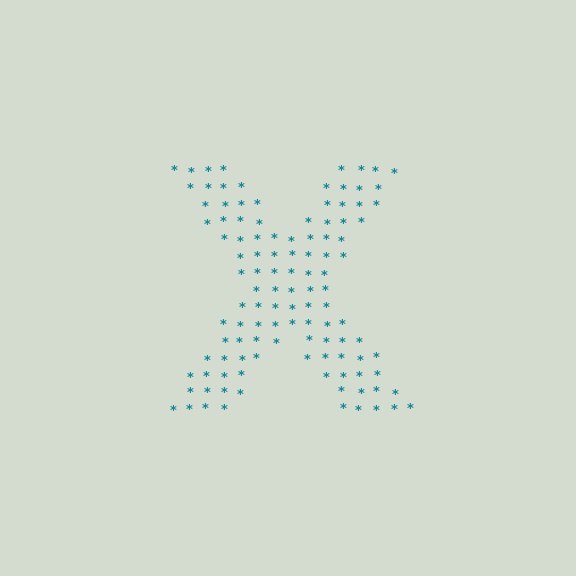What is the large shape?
The large shape is the letter X.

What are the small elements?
The small elements are asterisks.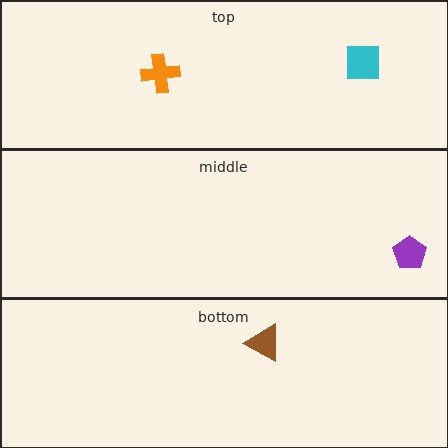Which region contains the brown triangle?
The bottom region.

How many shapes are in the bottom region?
1.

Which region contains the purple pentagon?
The middle region.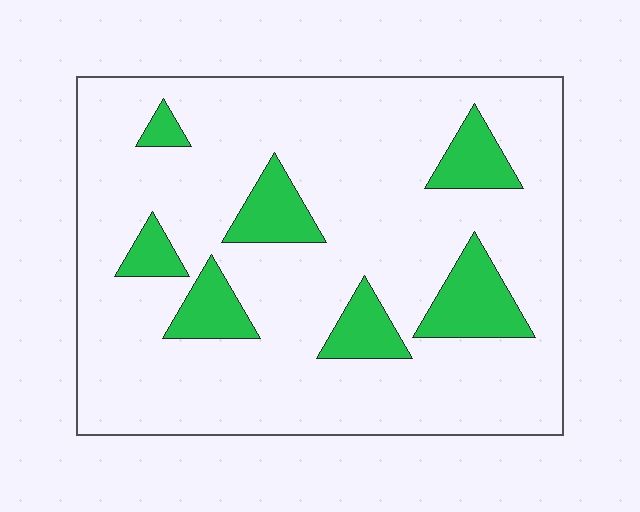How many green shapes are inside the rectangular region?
7.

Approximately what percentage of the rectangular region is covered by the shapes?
Approximately 15%.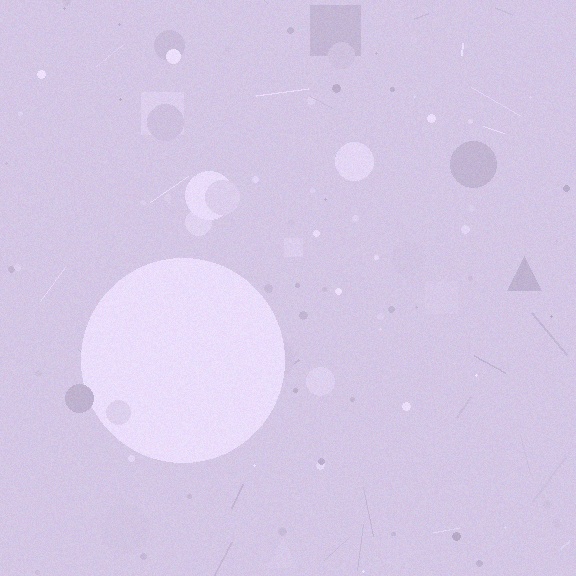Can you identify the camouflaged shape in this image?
The camouflaged shape is a circle.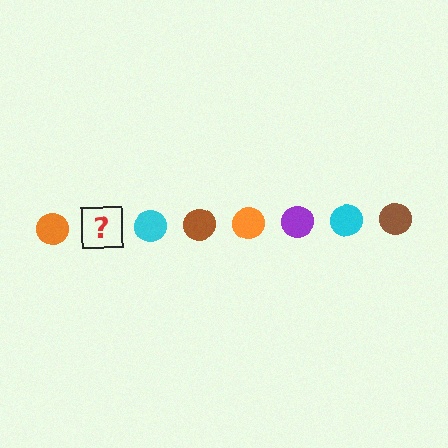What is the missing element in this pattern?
The missing element is a purple circle.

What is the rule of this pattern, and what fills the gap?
The rule is that the pattern cycles through orange, purple, cyan, brown circles. The gap should be filled with a purple circle.